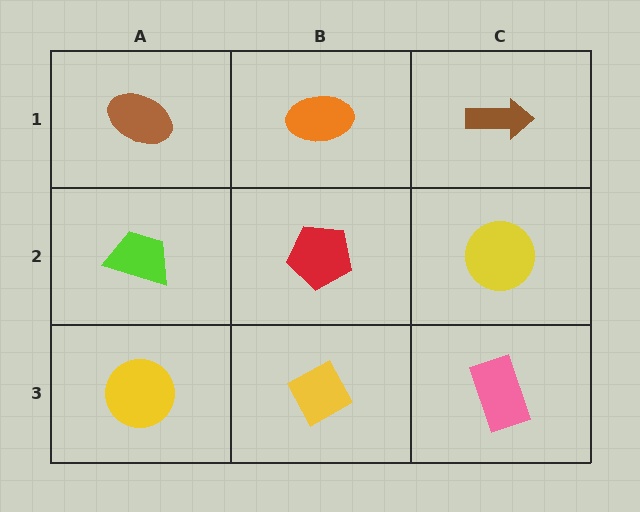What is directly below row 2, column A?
A yellow circle.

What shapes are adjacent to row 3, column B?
A red pentagon (row 2, column B), a yellow circle (row 3, column A), a pink rectangle (row 3, column C).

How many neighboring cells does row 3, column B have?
3.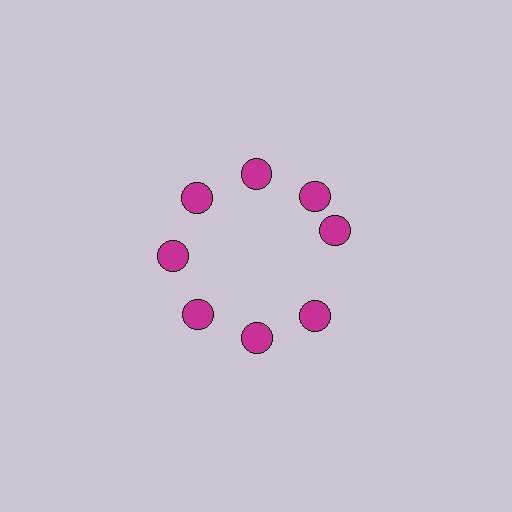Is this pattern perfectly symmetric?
No. The 8 magenta circles are arranged in a ring, but one element near the 3 o'clock position is rotated out of alignment along the ring, breaking the 8-fold rotational symmetry.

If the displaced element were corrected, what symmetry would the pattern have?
It would have 8-fold rotational symmetry — the pattern would map onto itself every 45 degrees.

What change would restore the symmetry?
The symmetry would be restored by rotating it back into even spacing with its neighbors so that all 8 circles sit at equal angles and equal distance from the center.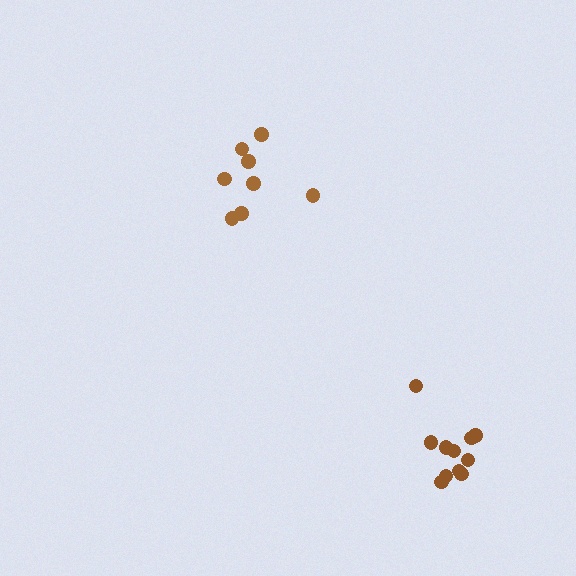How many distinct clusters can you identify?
There are 2 distinct clusters.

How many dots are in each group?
Group 1: 11 dots, Group 2: 8 dots (19 total).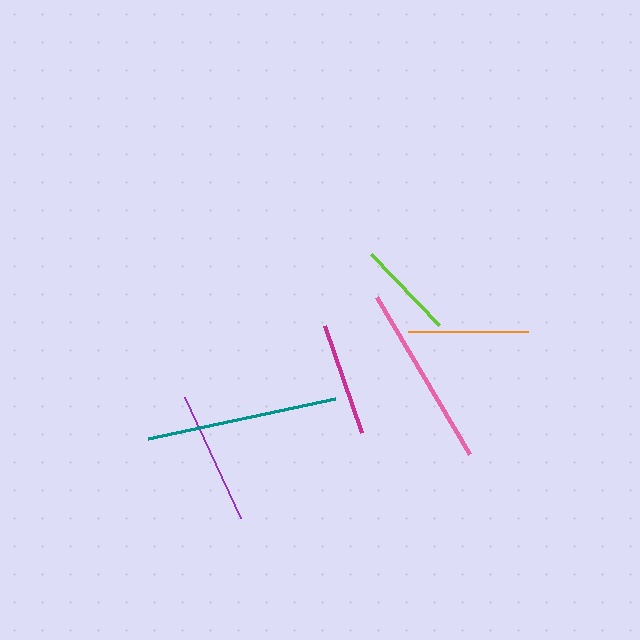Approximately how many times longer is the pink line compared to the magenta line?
The pink line is approximately 1.6 times the length of the magenta line.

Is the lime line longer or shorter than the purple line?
The purple line is longer than the lime line.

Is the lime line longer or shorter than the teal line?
The teal line is longer than the lime line.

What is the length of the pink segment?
The pink segment is approximately 183 pixels long.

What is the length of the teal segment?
The teal segment is approximately 192 pixels long.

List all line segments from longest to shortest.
From longest to shortest: teal, pink, purple, orange, magenta, lime.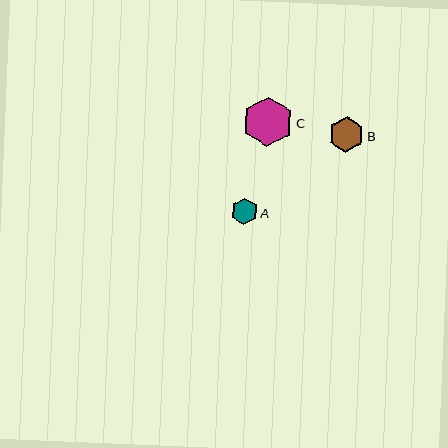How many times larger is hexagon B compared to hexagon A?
Hexagon B is approximately 1.3 times the size of hexagon A.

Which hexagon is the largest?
Hexagon C is the largest with a size of approximately 50 pixels.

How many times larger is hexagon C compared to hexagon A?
Hexagon C is approximately 1.9 times the size of hexagon A.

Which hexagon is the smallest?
Hexagon A is the smallest with a size of approximately 27 pixels.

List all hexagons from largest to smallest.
From largest to smallest: C, B, A.